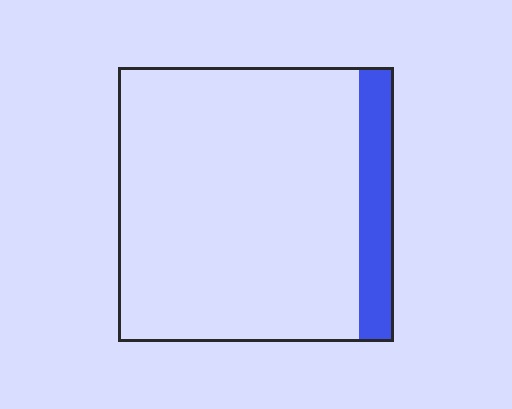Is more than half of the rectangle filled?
No.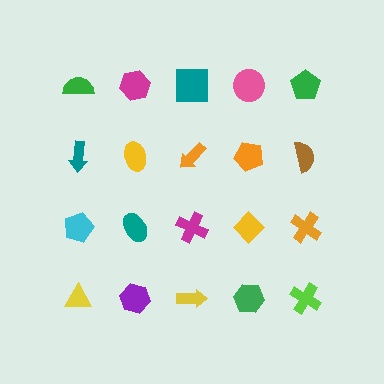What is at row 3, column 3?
A magenta cross.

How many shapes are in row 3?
5 shapes.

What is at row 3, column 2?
A teal ellipse.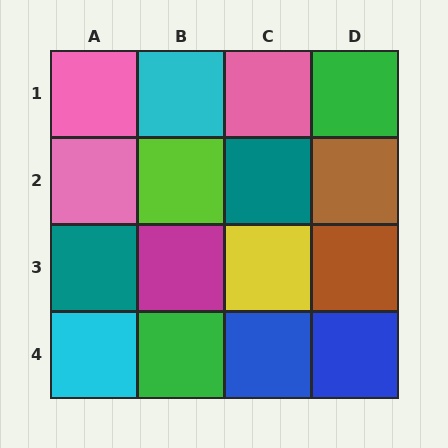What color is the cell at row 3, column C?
Yellow.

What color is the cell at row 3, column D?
Brown.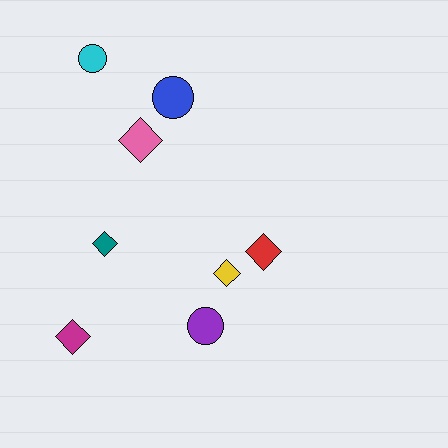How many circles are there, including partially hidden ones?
There are 3 circles.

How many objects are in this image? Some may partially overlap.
There are 8 objects.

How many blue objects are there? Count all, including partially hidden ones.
There is 1 blue object.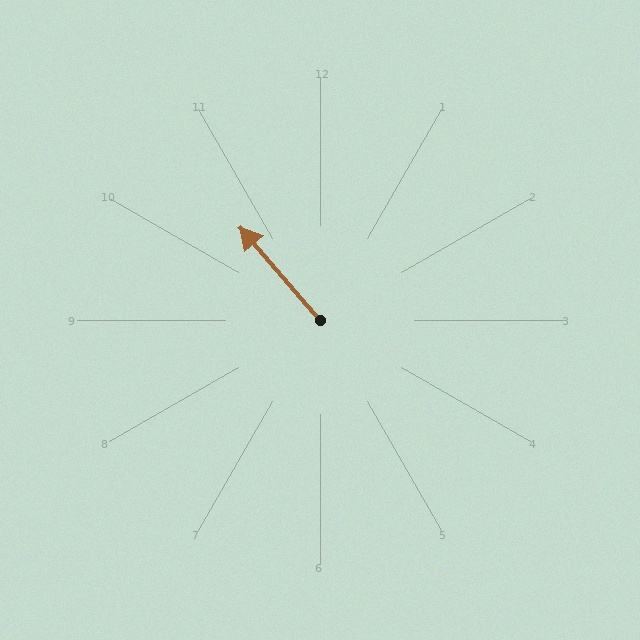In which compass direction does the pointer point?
Northwest.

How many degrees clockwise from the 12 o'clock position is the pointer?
Approximately 319 degrees.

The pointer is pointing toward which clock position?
Roughly 11 o'clock.